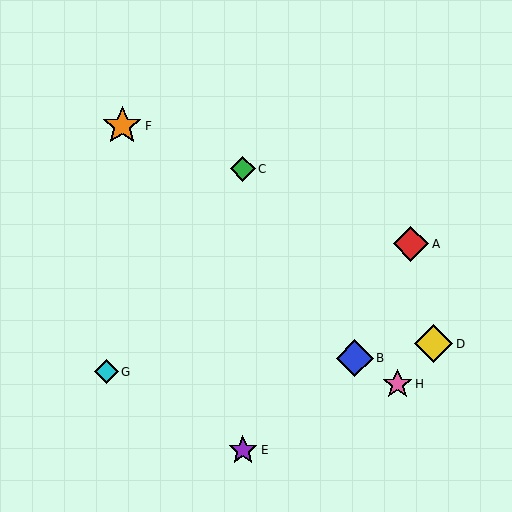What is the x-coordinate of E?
Object E is at x≈243.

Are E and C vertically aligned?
Yes, both are at x≈243.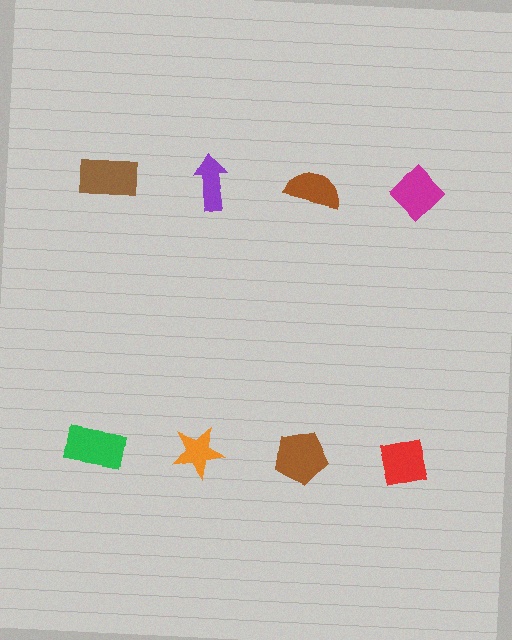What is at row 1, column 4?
A magenta diamond.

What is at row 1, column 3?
A brown semicircle.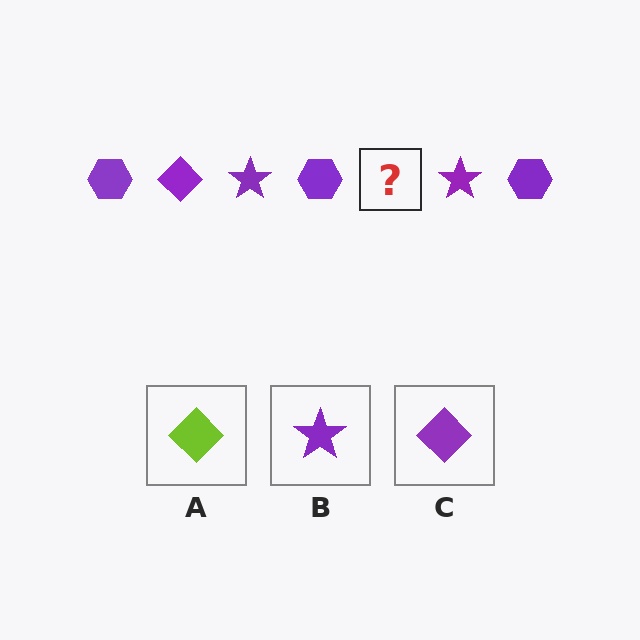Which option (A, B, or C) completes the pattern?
C.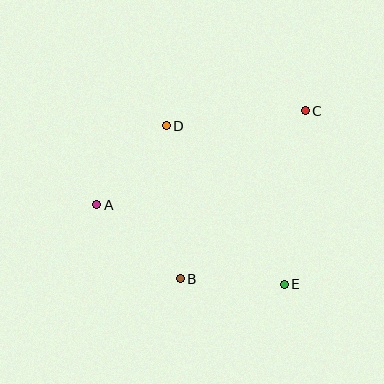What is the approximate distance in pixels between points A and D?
The distance between A and D is approximately 105 pixels.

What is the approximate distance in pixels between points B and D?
The distance between B and D is approximately 154 pixels.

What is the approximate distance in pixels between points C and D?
The distance between C and D is approximately 140 pixels.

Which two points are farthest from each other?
Points A and C are farthest from each other.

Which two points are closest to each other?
Points B and E are closest to each other.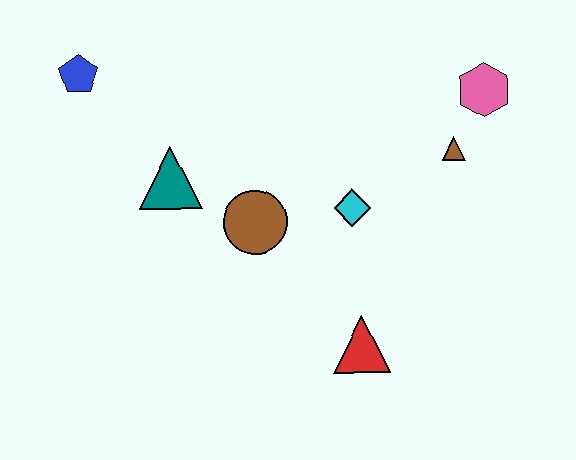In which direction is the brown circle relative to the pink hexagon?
The brown circle is to the left of the pink hexagon.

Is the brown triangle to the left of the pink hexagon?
Yes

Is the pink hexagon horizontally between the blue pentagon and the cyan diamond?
No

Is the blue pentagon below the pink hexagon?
No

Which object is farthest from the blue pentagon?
The pink hexagon is farthest from the blue pentagon.